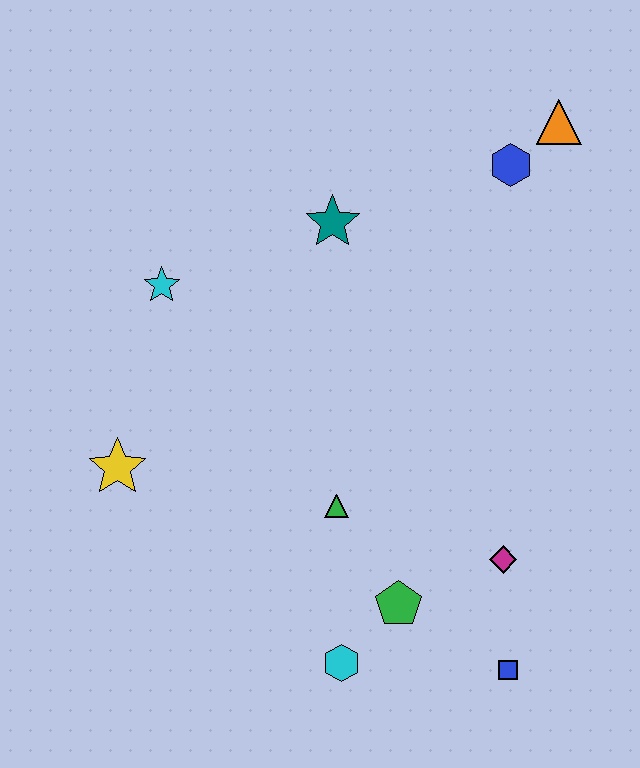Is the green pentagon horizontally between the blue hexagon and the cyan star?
Yes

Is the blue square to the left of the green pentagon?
No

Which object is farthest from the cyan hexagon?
The orange triangle is farthest from the cyan hexagon.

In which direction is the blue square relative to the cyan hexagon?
The blue square is to the right of the cyan hexagon.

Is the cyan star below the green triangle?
No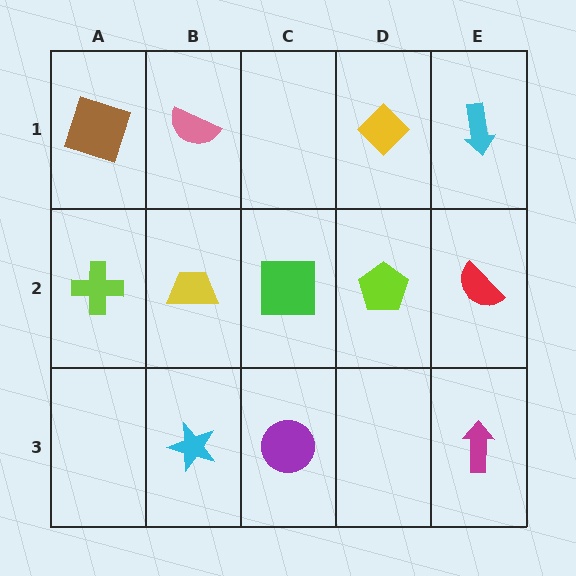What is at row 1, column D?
A yellow diamond.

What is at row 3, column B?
A cyan star.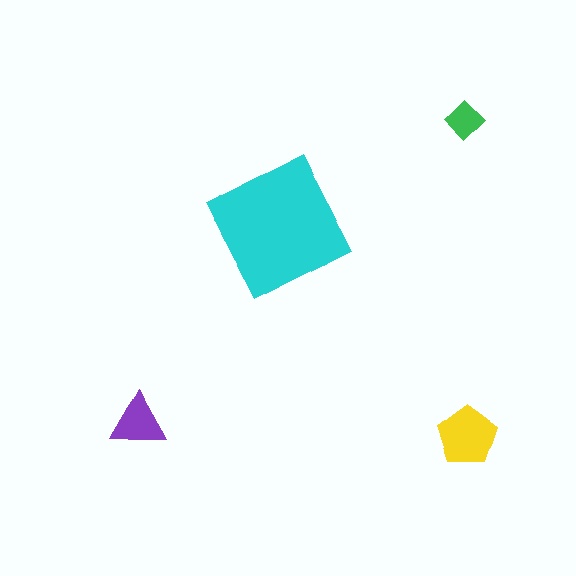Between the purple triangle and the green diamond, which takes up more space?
The purple triangle.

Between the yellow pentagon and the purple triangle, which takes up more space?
The yellow pentagon.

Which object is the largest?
The cyan square.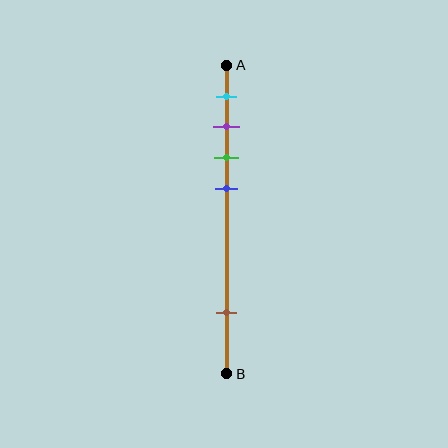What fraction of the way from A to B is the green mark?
The green mark is approximately 30% (0.3) of the way from A to B.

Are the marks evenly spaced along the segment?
No, the marks are not evenly spaced.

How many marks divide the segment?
There are 5 marks dividing the segment.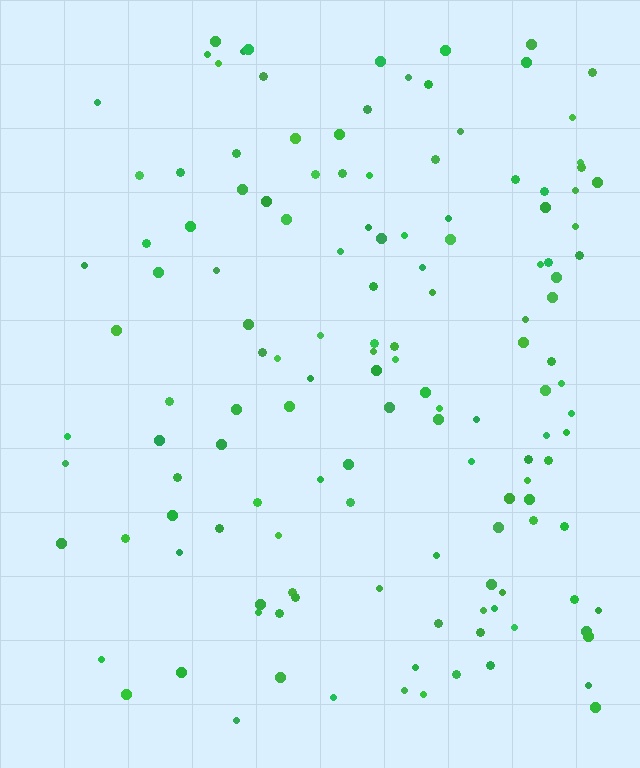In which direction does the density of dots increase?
From left to right, with the right side densest.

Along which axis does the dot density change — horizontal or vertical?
Horizontal.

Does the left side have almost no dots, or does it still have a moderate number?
Still a moderate number, just noticeably fewer than the right.